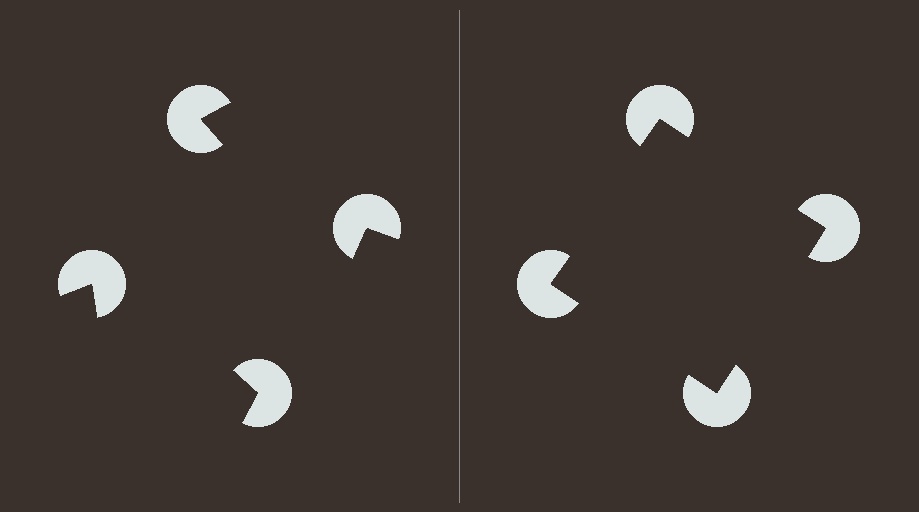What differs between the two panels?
The pac-man discs are positioned identically on both sides; only the wedge orientations differ. On the right they align to a square; on the left they are misaligned.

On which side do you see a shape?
An illusory square appears on the right side. On the left side the wedge cuts are rotated, so no coherent shape forms.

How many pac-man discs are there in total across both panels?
8 — 4 on each side.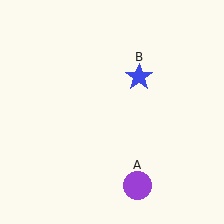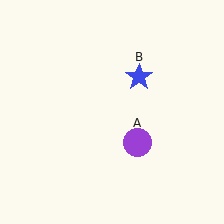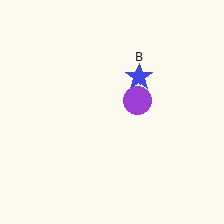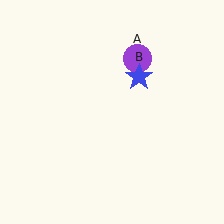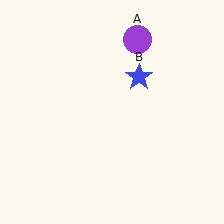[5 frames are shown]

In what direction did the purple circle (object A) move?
The purple circle (object A) moved up.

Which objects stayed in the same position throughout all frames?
Blue star (object B) remained stationary.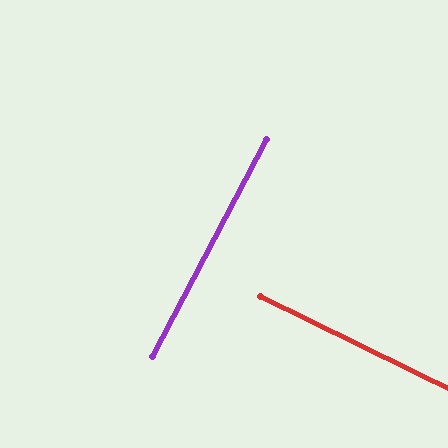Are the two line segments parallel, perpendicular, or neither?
Perpendicular — they meet at approximately 88°.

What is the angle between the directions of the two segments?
Approximately 88 degrees.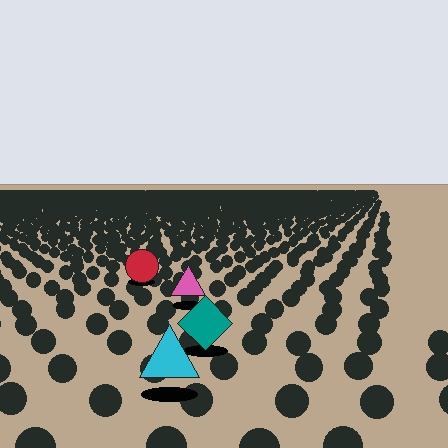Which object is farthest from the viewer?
The red circle is farthest from the viewer. It appears smaller and the ground texture around it is denser.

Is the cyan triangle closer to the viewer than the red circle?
Yes. The cyan triangle is closer — you can tell from the texture gradient: the ground texture is coarser near it.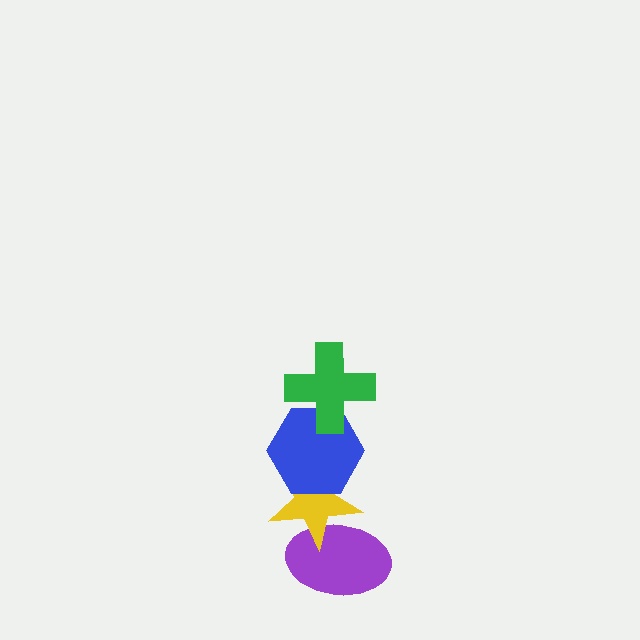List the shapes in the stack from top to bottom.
From top to bottom: the green cross, the blue hexagon, the yellow star, the purple ellipse.